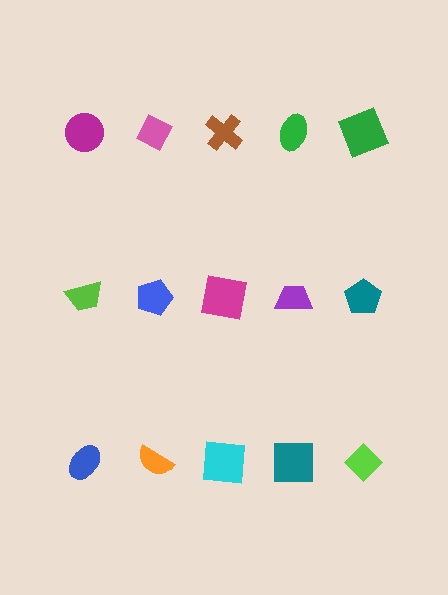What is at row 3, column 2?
An orange semicircle.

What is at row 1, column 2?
A pink diamond.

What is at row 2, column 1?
A lime trapezoid.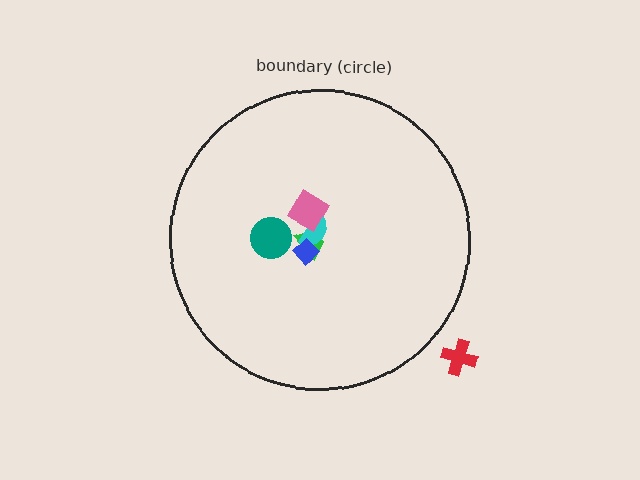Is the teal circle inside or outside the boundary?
Inside.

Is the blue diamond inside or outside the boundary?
Inside.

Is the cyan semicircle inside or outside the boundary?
Inside.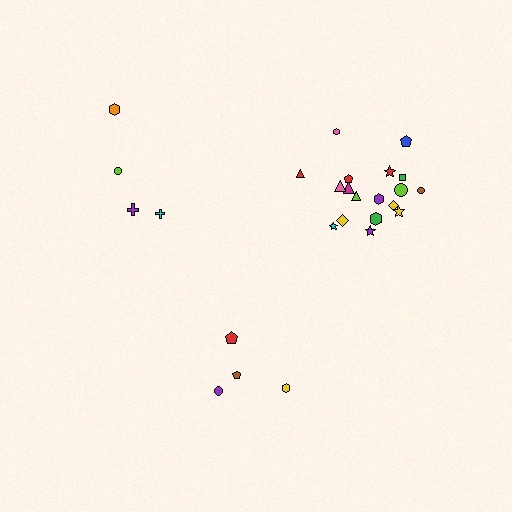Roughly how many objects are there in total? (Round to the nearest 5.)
Roughly 25 objects in total.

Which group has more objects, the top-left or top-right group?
The top-right group.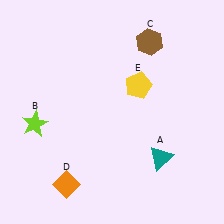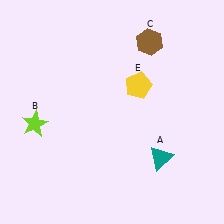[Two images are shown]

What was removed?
The orange diamond (D) was removed in Image 2.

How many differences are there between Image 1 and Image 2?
There is 1 difference between the two images.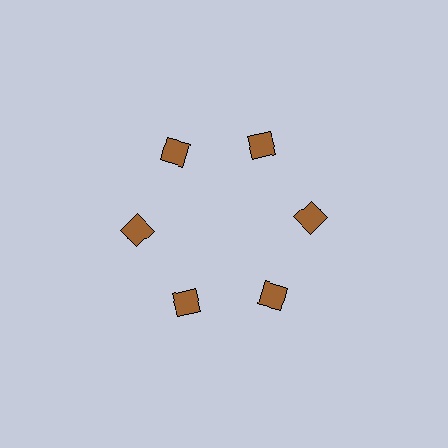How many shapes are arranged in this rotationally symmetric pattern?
There are 6 shapes, arranged in 6 groups of 1.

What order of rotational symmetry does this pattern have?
This pattern has 6-fold rotational symmetry.